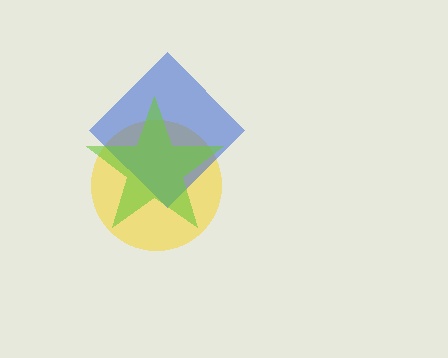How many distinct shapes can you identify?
There are 3 distinct shapes: a yellow circle, a blue diamond, a lime star.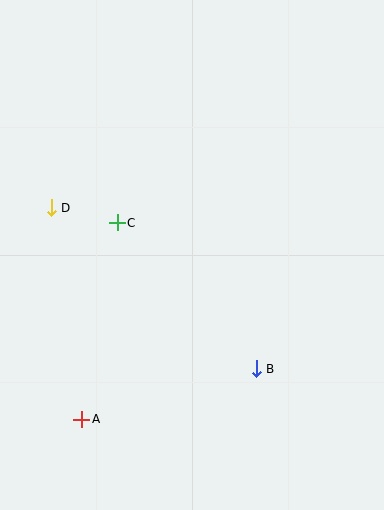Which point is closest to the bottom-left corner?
Point A is closest to the bottom-left corner.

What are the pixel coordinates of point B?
Point B is at (256, 369).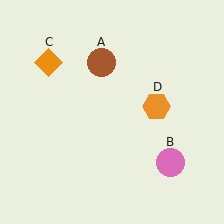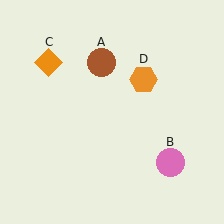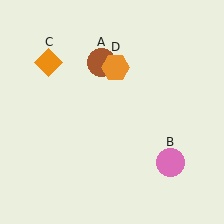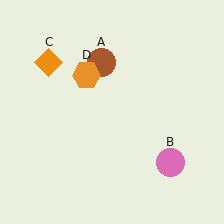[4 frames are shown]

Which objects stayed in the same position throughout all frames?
Brown circle (object A) and pink circle (object B) and orange diamond (object C) remained stationary.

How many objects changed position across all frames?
1 object changed position: orange hexagon (object D).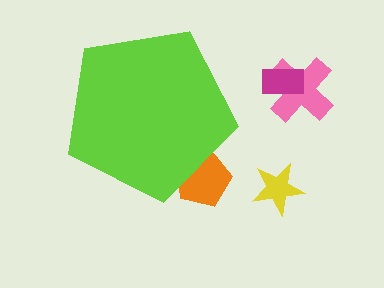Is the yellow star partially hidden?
No, the yellow star is fully visible.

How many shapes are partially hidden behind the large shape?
1 shape is partially hidden.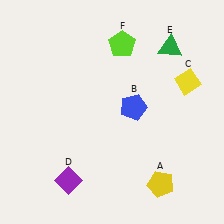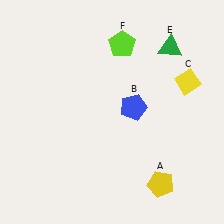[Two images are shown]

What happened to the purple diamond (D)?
The purple diamond (D) was removed in Image 2. It was in the bottom-left area of Image 1.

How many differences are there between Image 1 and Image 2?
There is 1 difference between the two images.